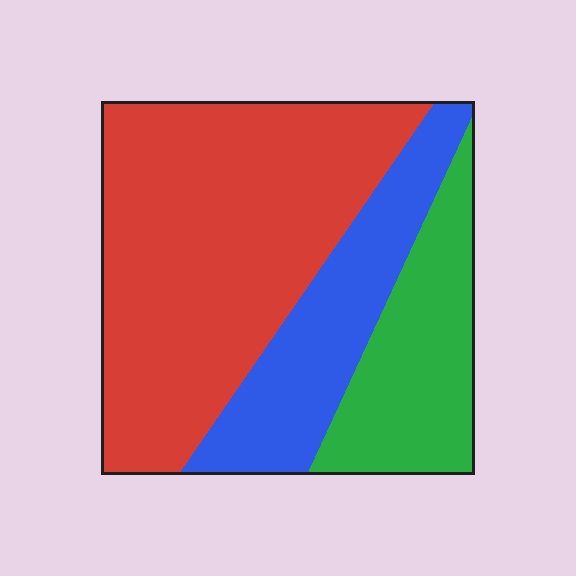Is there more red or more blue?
Red.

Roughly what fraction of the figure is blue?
Blue takes up about one quarter (1/4) of the figure.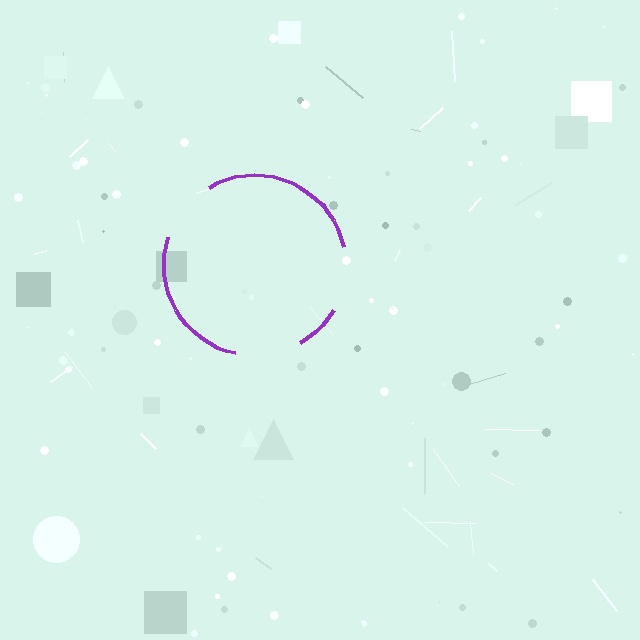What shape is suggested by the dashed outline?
The dashed outline suggests a circle.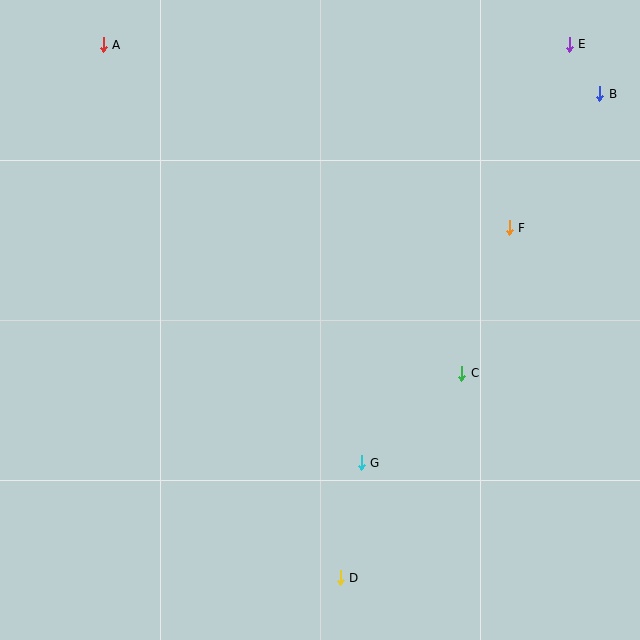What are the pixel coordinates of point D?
Point D is at (340, 578).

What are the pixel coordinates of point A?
Point A is at (103, 45).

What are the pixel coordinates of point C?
Point C is at (462, 373).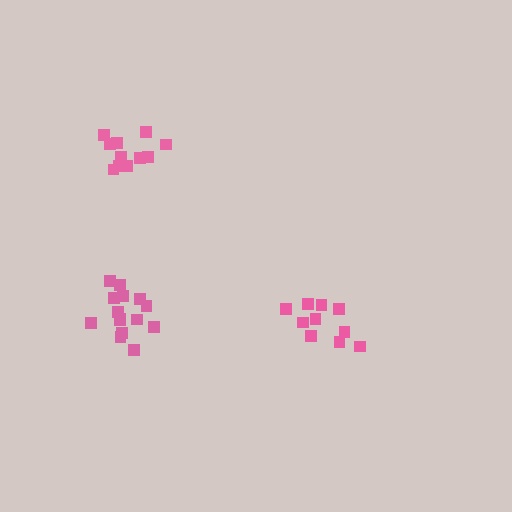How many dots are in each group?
Group 1: 15 dots, Group 2: 10 dots, Group 3: 11 dots (36 total).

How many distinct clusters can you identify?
There are 3 distinct clusters.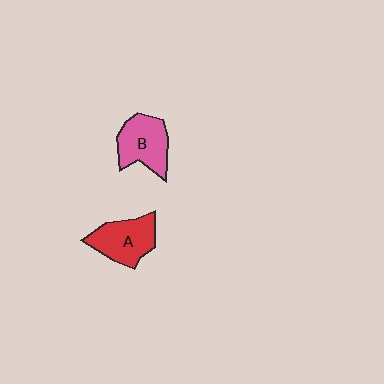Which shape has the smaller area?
Shape A (red).